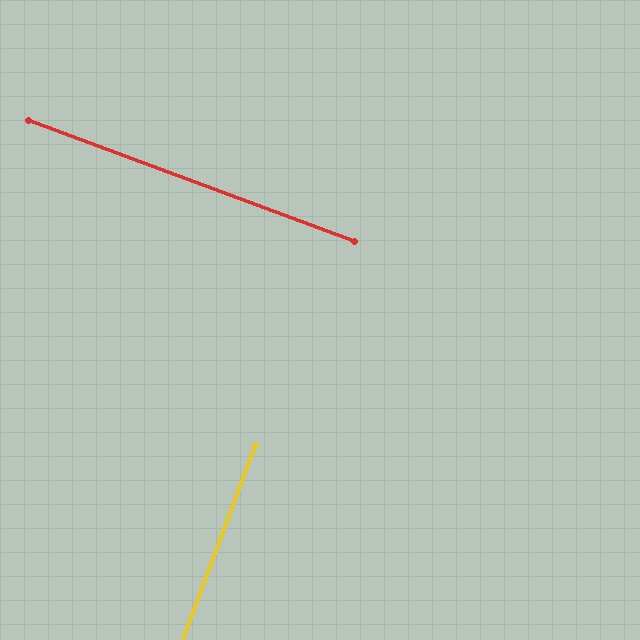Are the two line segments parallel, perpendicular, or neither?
Perpendicular — they meet at approximately 90°.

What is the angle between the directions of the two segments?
Approximately 90 degrees.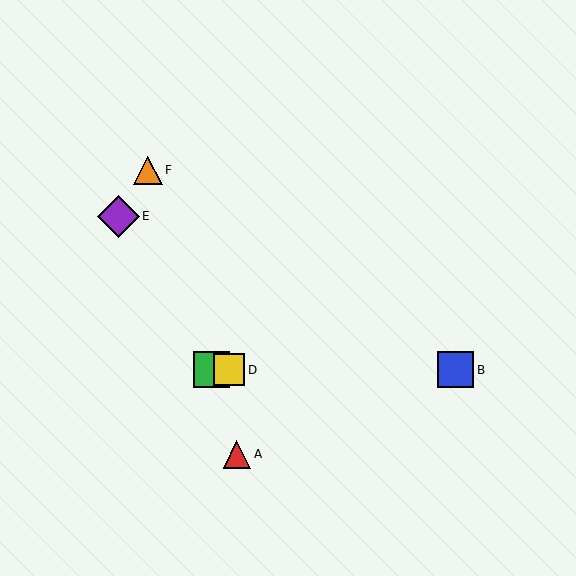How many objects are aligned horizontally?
3 objects (B, C, D) are aligned horizontally.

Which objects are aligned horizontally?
Objects B, C, D are aligned horizontally.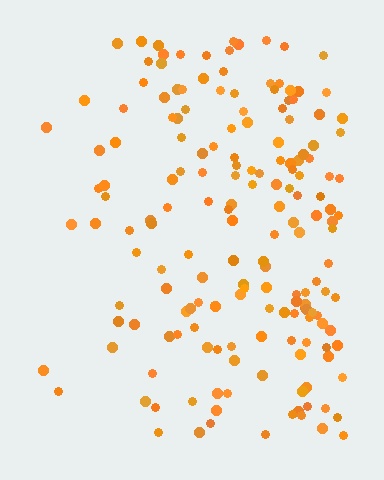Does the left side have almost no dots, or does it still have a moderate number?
Still a moderate number, just noticeably fewer than the right.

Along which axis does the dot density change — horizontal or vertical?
Horizontal.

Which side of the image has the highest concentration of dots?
The right.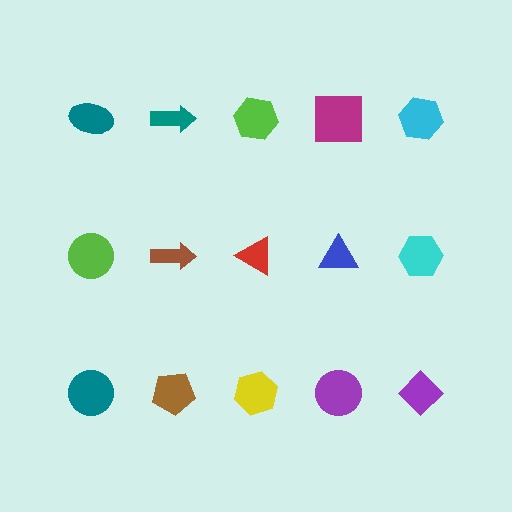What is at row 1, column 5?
A cyan hexagon.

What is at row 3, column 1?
A teal circle.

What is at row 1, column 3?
A lime hexagon.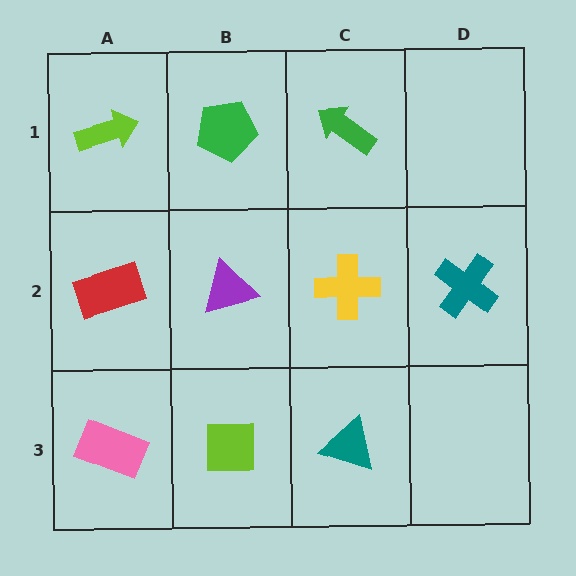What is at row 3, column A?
A pink rectangle.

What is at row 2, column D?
A teal cross.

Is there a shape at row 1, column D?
No, that cell is empty.